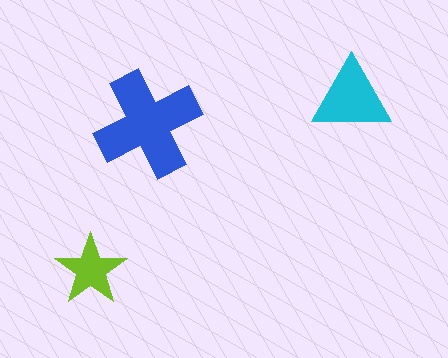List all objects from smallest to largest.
The lime star, the cyan triangle, the blue cross.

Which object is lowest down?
The lime star is bottommost.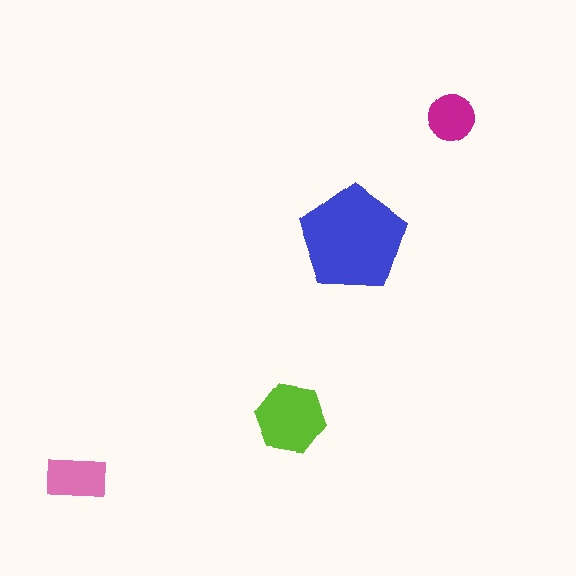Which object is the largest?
The blue pentagon.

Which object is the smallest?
The magenta circle.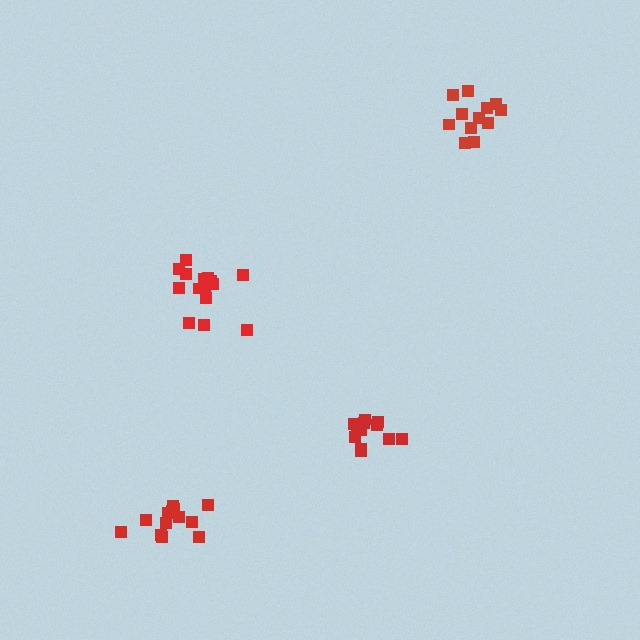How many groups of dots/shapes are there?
There are 4 groups.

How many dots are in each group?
Group 1: 12 dots, Group 2: 12 dots, Group 3: 16 dots, Group 4: 14 dots (54 total).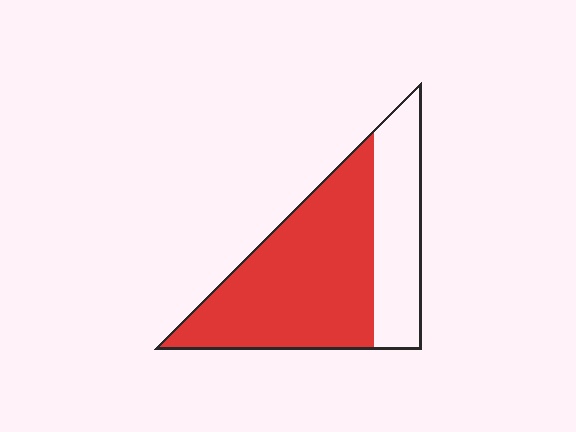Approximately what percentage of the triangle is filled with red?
Approximately 65%.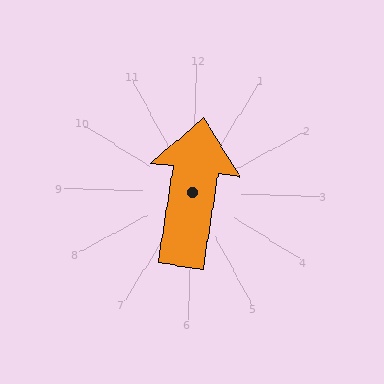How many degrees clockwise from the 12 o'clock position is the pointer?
Approximately 7 degrees.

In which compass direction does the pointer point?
North.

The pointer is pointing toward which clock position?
Roughly 12 o'clock.